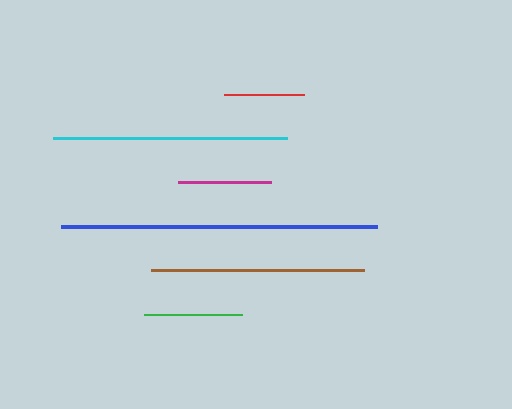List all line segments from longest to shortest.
From longest to shortest: blue, cyan, brown, green, magenta, red.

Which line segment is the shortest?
The red line is the shortest at approximately 80 pixels.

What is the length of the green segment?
The green segment is approximately 99 pixels long.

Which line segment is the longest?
The blue line is the longest at approximately 316 pixels.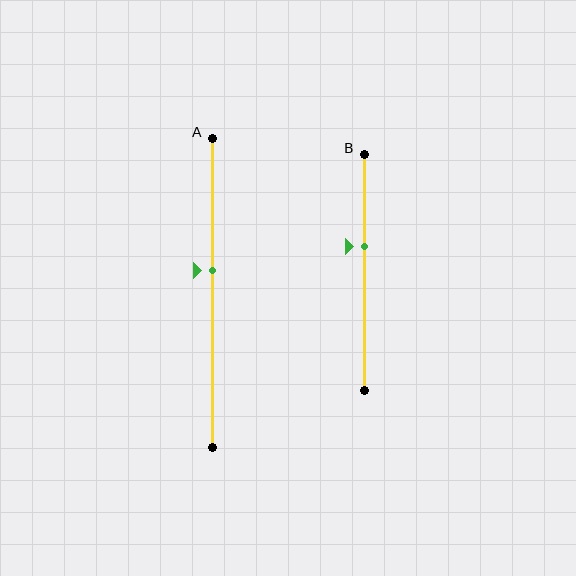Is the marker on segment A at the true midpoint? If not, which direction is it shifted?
No, the marker on segment A is shifted upward by about 7% of the segment length.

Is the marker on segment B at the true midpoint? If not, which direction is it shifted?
No, the marker on segment B is shifted upward by about 11% of the segment length.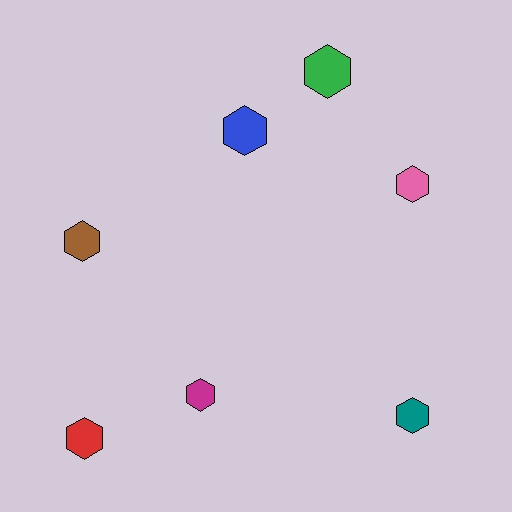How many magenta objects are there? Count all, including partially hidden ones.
There is 1 magenta object.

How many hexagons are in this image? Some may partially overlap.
There are 7 hexagons.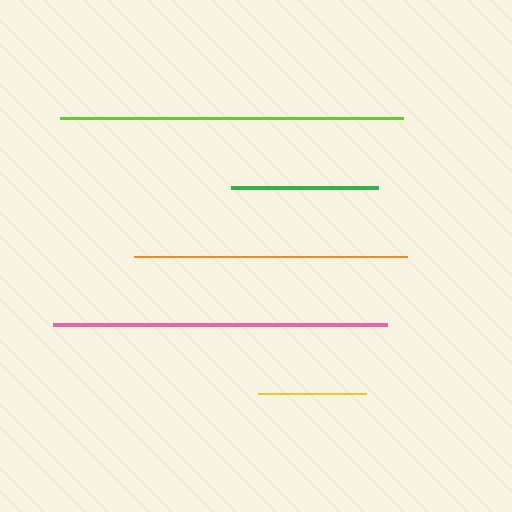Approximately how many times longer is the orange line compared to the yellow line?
The orange line is approximately 2.5 times the length of the yellow line.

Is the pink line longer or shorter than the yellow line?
The pink line is longer than the yellow line.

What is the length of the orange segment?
The orange segment is approximately 273 pixels long.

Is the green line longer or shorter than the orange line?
The orange line is longer than the green line.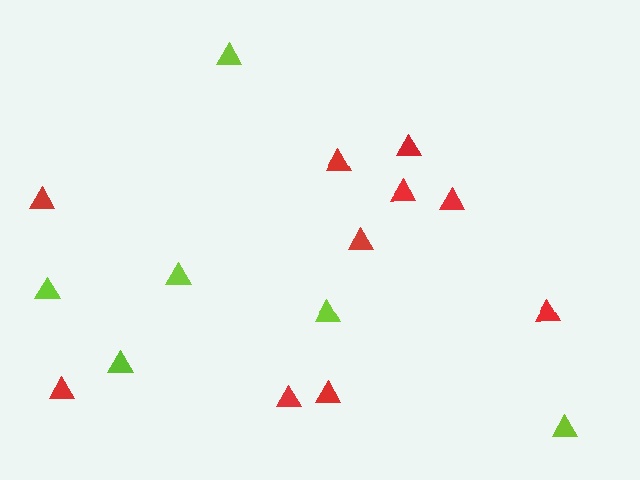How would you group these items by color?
There are 2 groups: one group of red triangles (10) and one group of lime triangles (6).